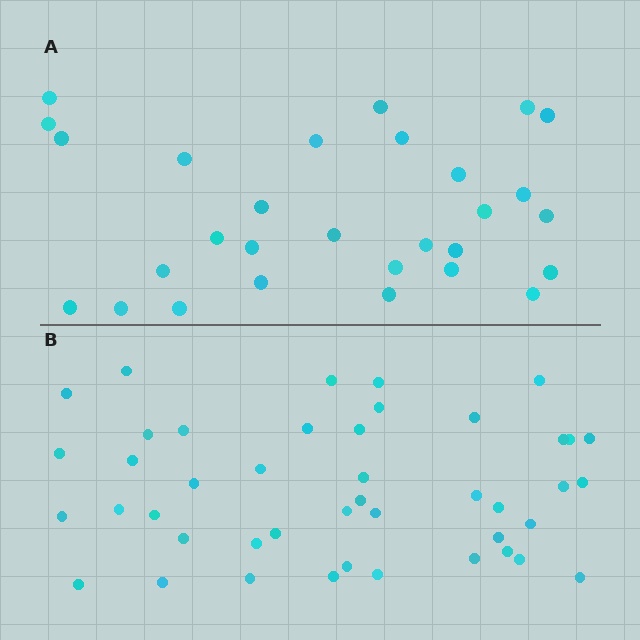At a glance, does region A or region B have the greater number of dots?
Region B (the bottom region) has more dots.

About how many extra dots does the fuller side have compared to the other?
Region B has approximately 15 more dots than region A.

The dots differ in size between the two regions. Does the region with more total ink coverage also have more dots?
No. Region A has more total ink coverage because its dots are larger, but region B actually contains more individual dots. Total area can be misleading — the number of items is what matters here.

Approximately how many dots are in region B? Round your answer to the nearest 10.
About 40 dots. (The exact count is 44, which rounds to 40.)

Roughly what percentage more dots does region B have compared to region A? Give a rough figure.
About 50% more.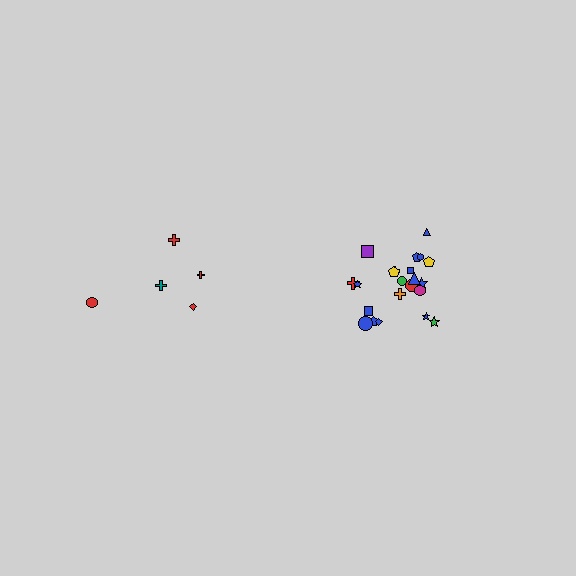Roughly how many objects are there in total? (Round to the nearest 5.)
Roughly 25 objects in total.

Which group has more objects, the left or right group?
The right group.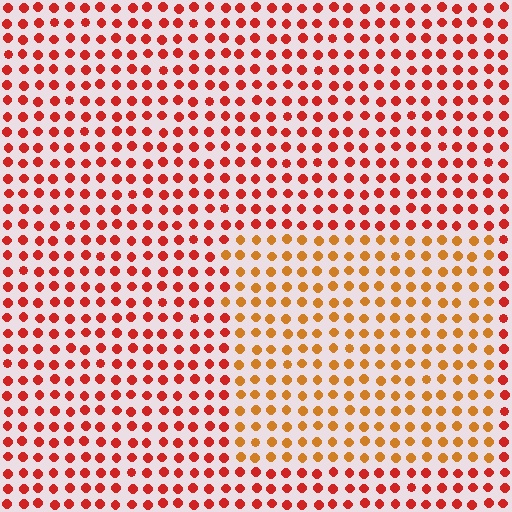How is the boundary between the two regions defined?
The boundary is defined purely by a slight shift in hue (about 32 degrees). Spacing, size, and orientation are identical on both sides.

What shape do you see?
I see a rectangle.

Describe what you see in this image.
The image is filled with small red elements in a uniform arrangement. A rectangle-shaped region is visible where the elements are tinted to a slightly different hue, forming a subtle color boundary.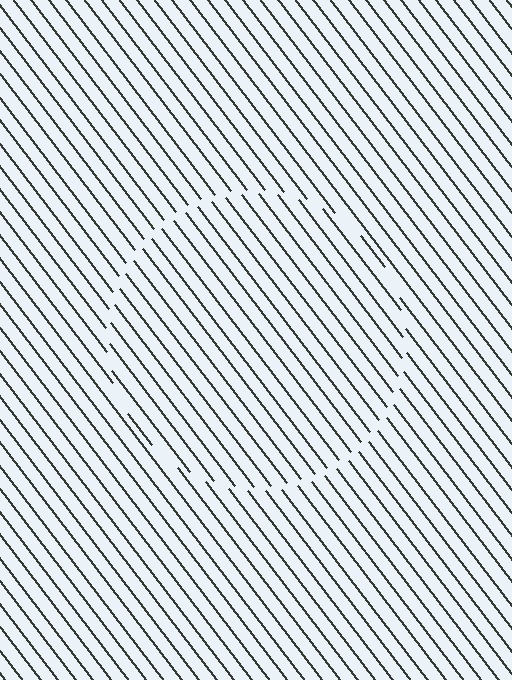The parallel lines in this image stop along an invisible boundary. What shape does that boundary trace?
An illusory circle. The interior of the shape contains the same grating, shifted by half a period — the contour is defined by the phase discontinuity where line-ends from the inner and outer gratings abut.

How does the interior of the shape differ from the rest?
The interior of the shape contains the same grating, shifted by half a period — the contour is defined by the phase discontinuity where line-ends from the inner and outer gratings abut.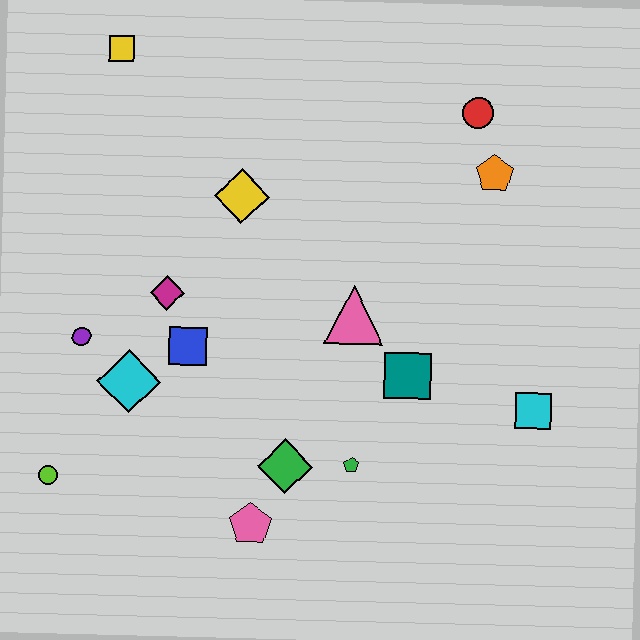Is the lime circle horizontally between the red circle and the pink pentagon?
No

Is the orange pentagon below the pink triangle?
No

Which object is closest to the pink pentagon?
The green diamond is closest to the pink pentagon.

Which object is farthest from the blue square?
The red circle is farthest from the blue square.